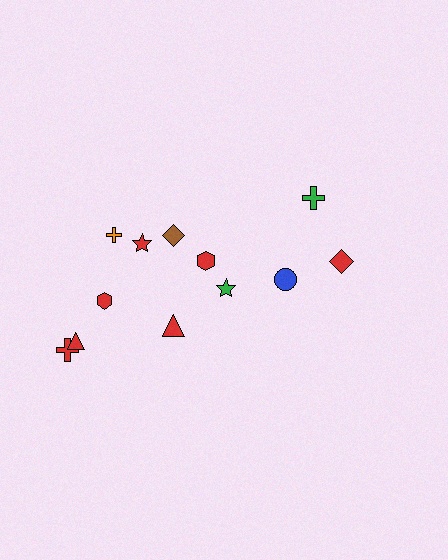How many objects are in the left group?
There are 8 objects.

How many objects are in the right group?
There are 4 objects.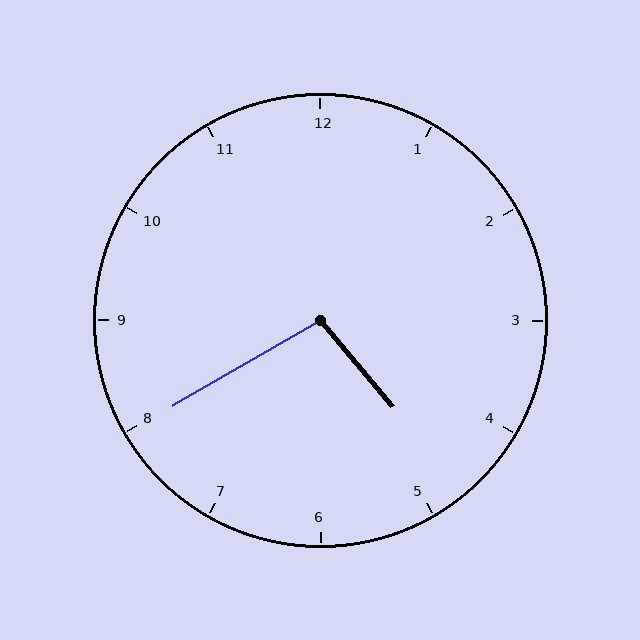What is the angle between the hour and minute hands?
Approximately 100 degrees.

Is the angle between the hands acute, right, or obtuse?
It is obtuse.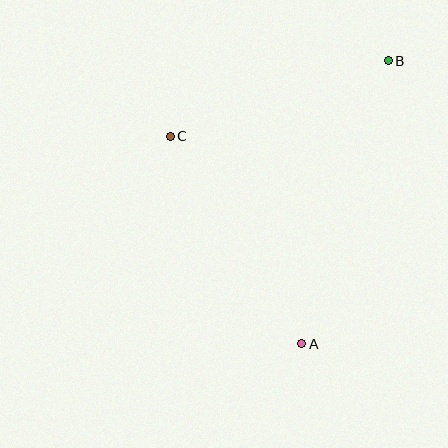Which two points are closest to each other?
Points B and C are closest to each other.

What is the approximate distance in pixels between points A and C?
The distance between A and C is approximately 246 pixels.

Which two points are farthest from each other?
Points A and B are farthest from each other.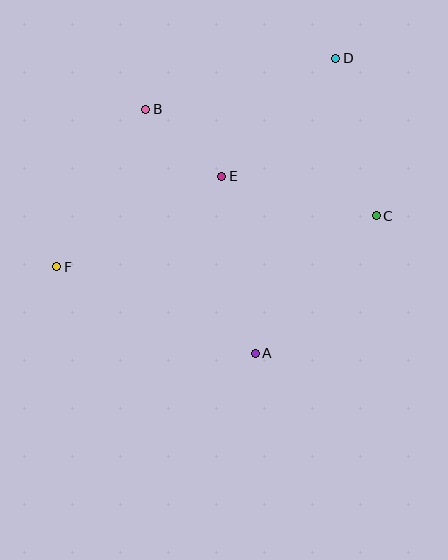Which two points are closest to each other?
Points B and E are closest to each other.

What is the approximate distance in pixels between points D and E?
The distance between D and E is approximately 164 pixels.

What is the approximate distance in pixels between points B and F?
The distance between B and F is approximately 181 pixels.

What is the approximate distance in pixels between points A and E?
The distance between A and E is approximately 180 pixels.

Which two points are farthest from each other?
Points D and F are farthest from each other.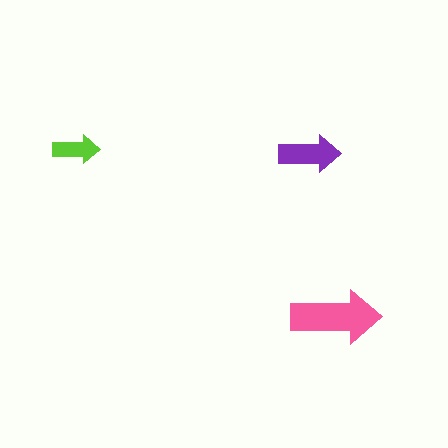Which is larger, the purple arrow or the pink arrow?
The pink one.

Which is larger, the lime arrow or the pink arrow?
The pink one.